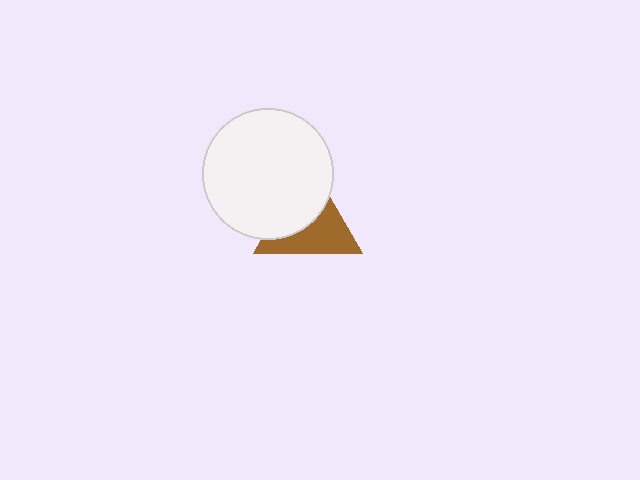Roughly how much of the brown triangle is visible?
About half of it is visible (roughly 51%).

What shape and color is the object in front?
The object in front is a white circle.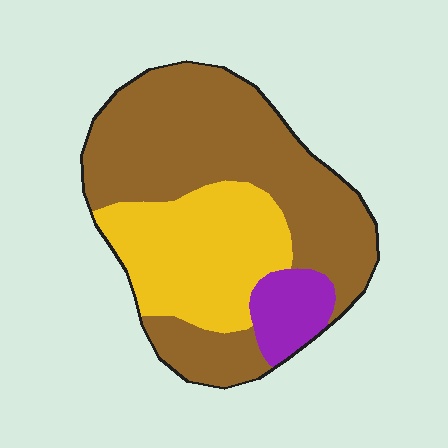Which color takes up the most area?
Brown, at roughly 60%.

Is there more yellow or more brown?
Brown.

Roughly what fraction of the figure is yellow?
Yellow takes up about one third (1/3) of the figure.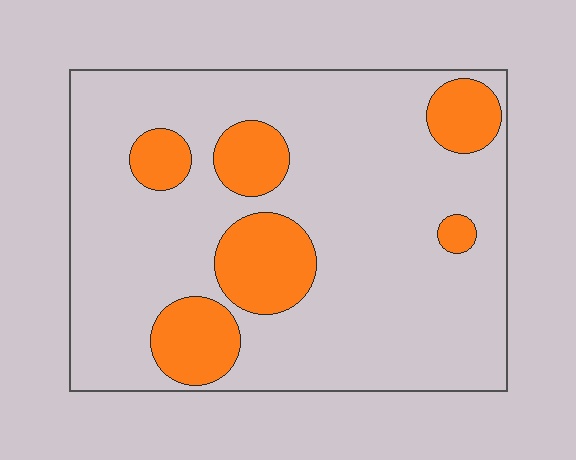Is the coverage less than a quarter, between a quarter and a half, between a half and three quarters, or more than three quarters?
Less than a quarter.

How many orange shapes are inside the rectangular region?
6.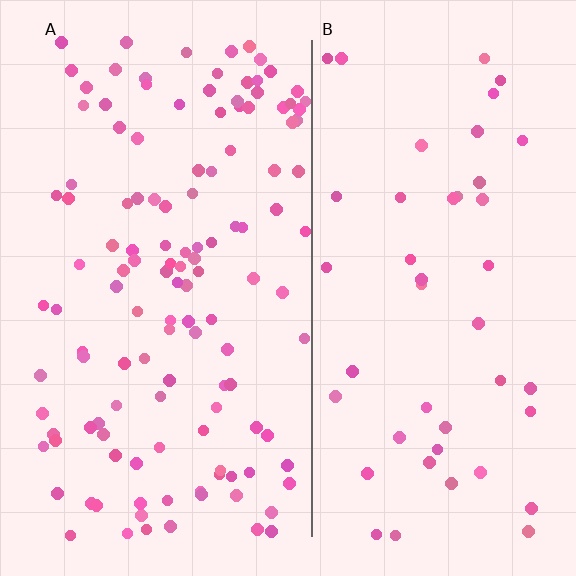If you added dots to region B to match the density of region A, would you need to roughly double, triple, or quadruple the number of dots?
Approximately triple.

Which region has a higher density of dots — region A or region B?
A (the left).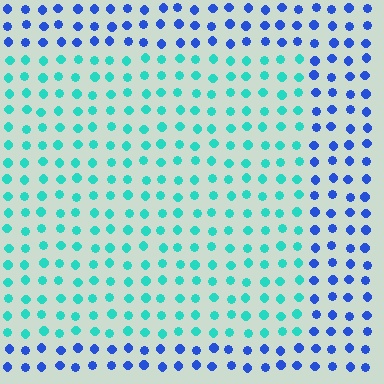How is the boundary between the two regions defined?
The boundary is defined purely by a slight shift in hue (about 54 degrees). Spacing, size, and orientation are identical on both sides.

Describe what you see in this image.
The image is filled with small blue elements in a uniform arrangement. A rectangle-shaped region is visible where the elements are tinted to a slightly different hue, forming a subtle color boundary.